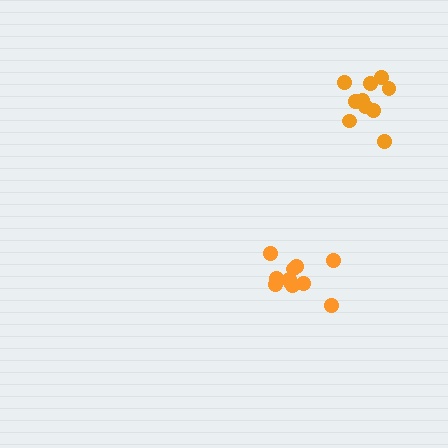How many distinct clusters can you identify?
There are 2 distinct clusters.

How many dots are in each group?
Group 1: 10 dots, Group 2: 11 dots (21 total).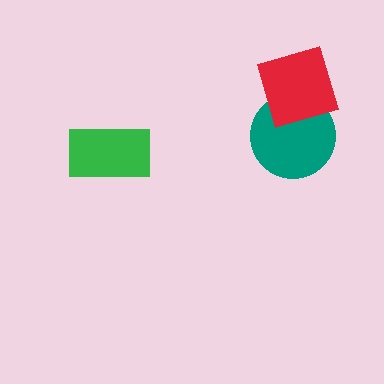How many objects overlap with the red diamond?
1 object overlaps with the red diamond.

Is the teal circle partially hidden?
Yes, it is partially covered by another shape.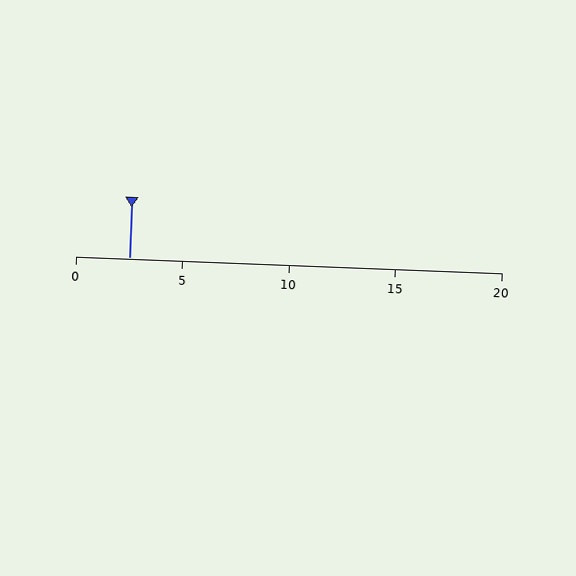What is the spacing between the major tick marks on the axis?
The major ticks are spaced 5 apart.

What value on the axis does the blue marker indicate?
The marker indicates approximately 2.5.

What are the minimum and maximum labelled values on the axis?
The axis runs from 0 to 20.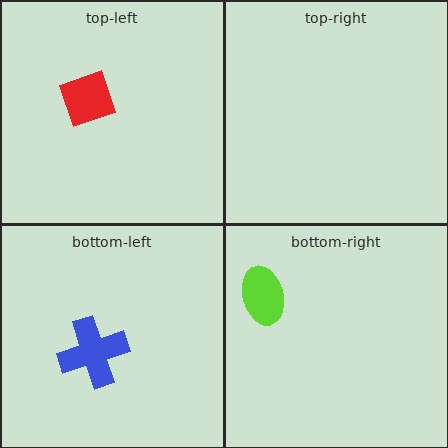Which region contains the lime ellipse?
The bottom-right region.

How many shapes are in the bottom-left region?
1.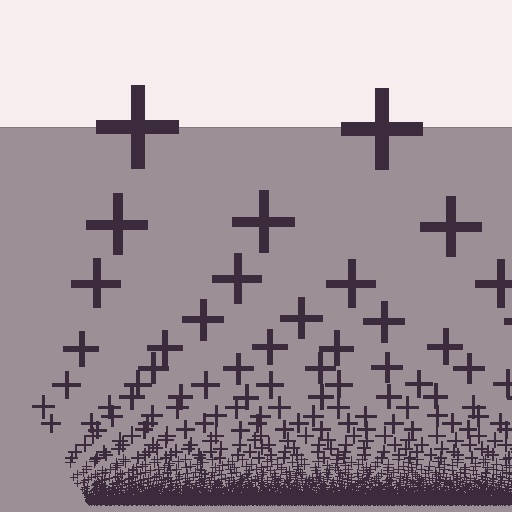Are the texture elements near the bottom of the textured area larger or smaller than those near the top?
Smaller. The gradient is inverted — elements near the bottom are smaller and denser.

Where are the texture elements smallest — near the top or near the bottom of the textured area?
Near the bottom.